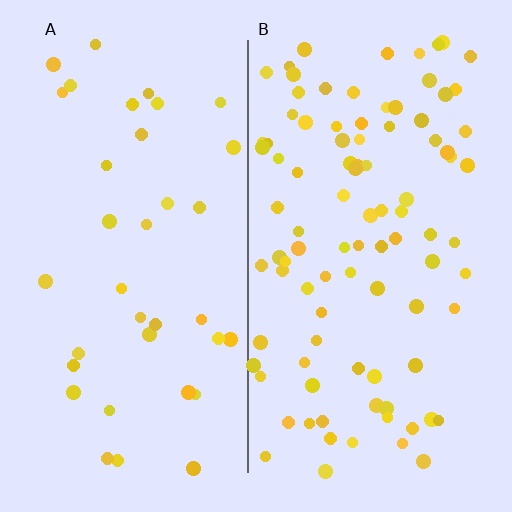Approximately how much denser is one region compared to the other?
Approximately 2.6× — region B over region A.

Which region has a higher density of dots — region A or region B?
B (the right).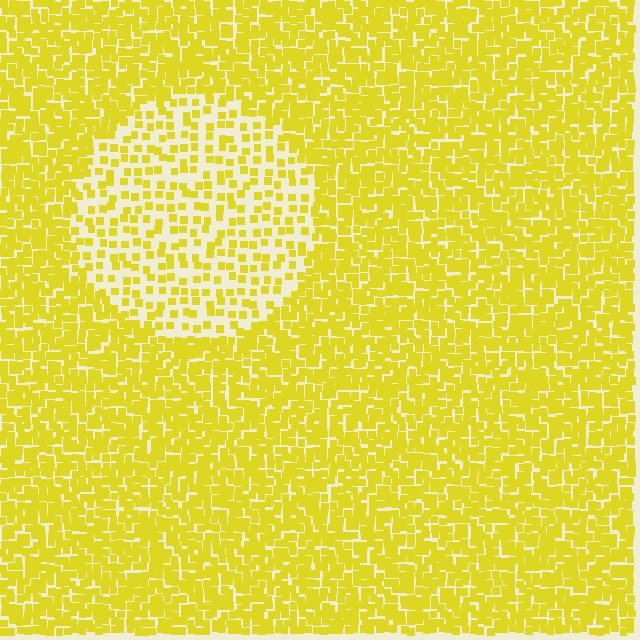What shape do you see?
I see a circle.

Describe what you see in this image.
The image contains small yellow elements arranged at two different densities. A circle-shaped region is visible where the elements are less densely packed than the surrounding area.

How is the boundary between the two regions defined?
The boundary is defined by a change in element density (approximately 2.3x ratio). All elements are the same color, size, and shape.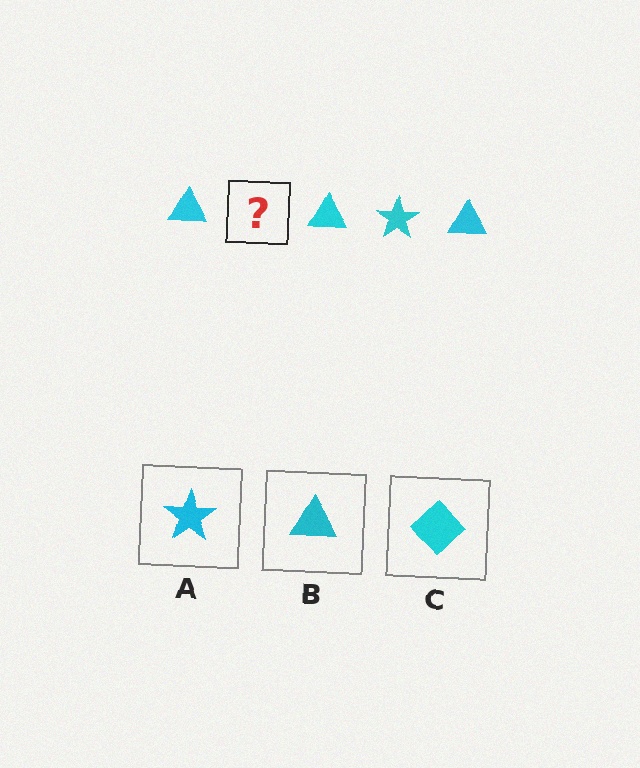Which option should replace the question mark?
Option A.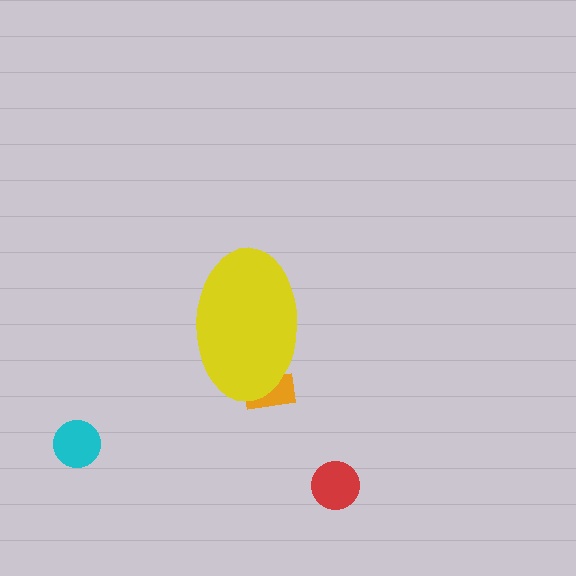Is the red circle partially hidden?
No, the red circle is fully visible.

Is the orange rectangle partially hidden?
Yes, the orange rectangle is partially hidden behind the yellow ellipse.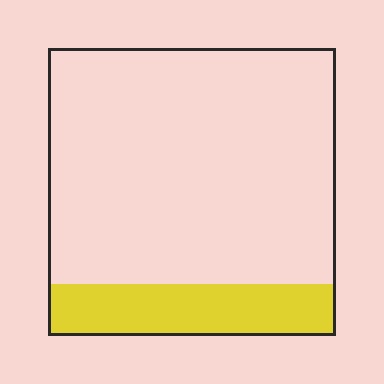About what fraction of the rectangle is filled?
About one sixth (1/6).